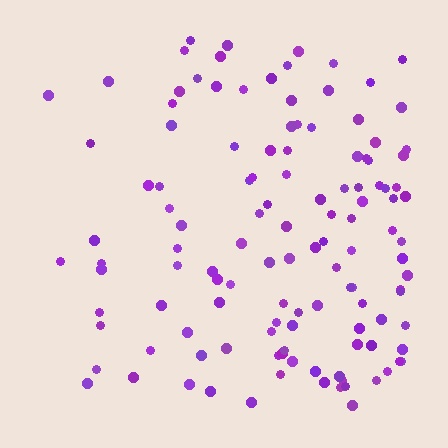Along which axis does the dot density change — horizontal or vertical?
Horizontal.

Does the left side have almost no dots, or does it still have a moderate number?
Still a moderate number, just noticeably fewer than the right.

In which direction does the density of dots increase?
From left to right, with the right side densest.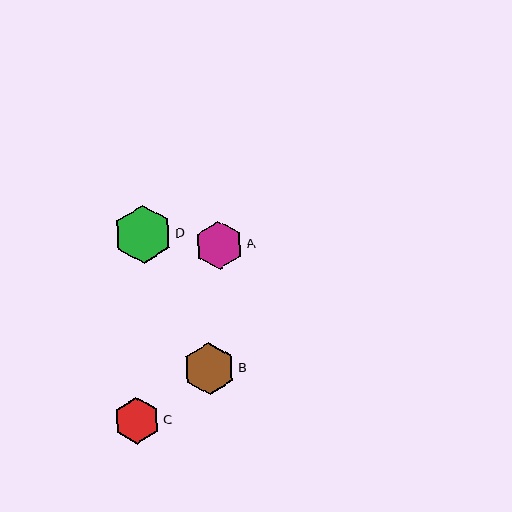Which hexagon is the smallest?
Hexagon C is the smallest with a size of approximately 47 pixels.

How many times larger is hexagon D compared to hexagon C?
Hexagon D is approximately 1.2 times the size of hexagon C.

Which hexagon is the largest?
Hexagon D is the largest with a size of approximately 58 pixels.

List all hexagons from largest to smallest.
From largest to smallest: D, B, A, C.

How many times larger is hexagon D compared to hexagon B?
Hexagon D is approximately 1.1 times the size of hexagon B.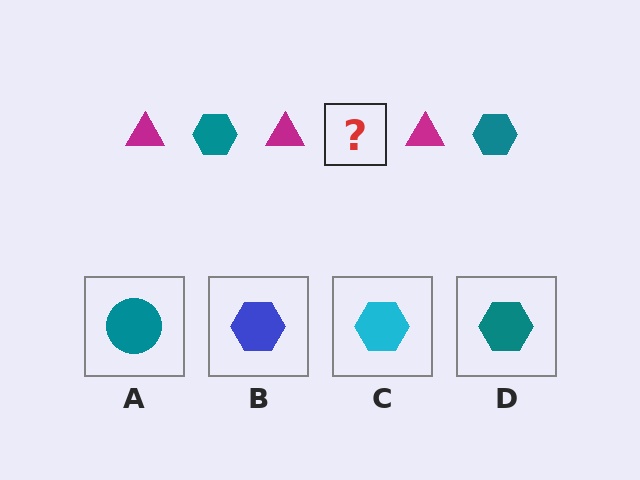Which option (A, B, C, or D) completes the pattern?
D.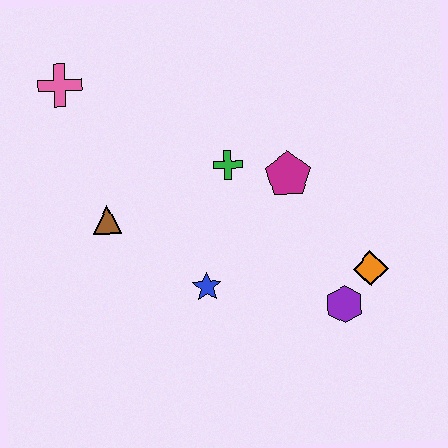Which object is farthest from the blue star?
The pink cross is farthest from the blue star.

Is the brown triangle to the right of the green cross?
No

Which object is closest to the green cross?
The magenta pentagon is closest to the green cross.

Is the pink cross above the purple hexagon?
Yes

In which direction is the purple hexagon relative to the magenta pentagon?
The purple hexagon is below the magenta pentagon.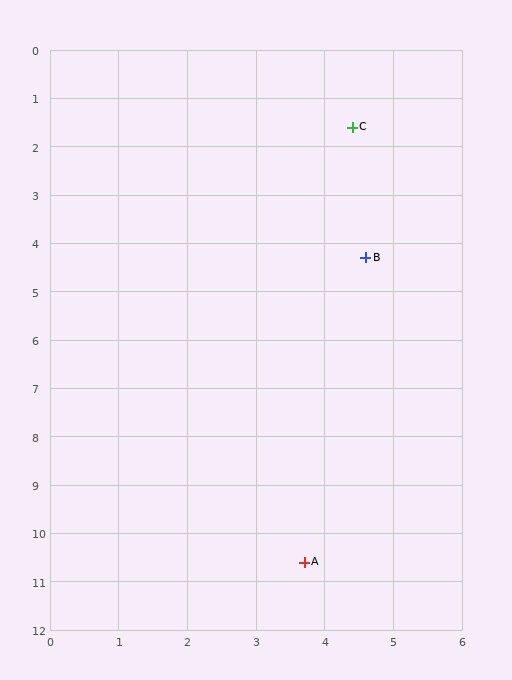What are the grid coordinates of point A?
Point A is at approximately (3.7, 10.6).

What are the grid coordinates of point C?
Point C is at approximately (4.4, 1.6).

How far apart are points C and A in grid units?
Points C and A are about 9.0 grid units apart.